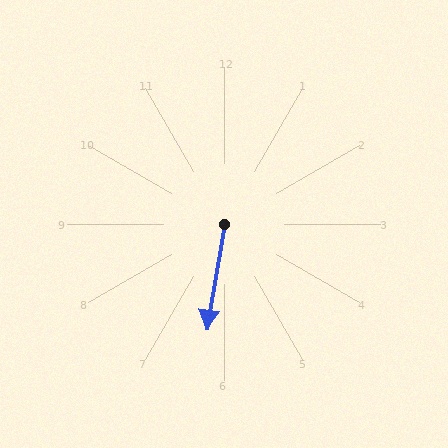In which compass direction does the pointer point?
South.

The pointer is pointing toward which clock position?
Roughly 6 o'clock.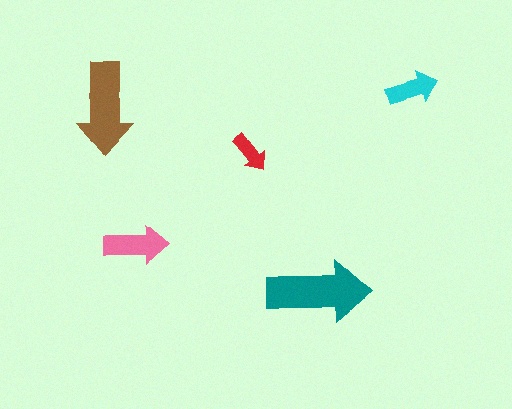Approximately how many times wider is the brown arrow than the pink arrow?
About 1.5 times wider.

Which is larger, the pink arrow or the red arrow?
The pink one.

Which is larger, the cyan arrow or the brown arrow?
The brown one.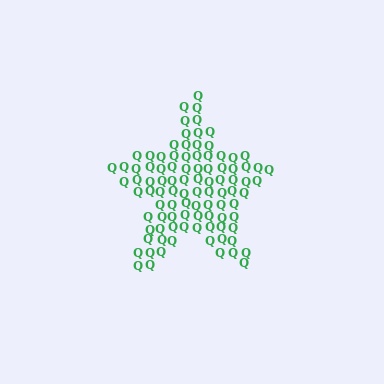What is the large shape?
The large shape is a star.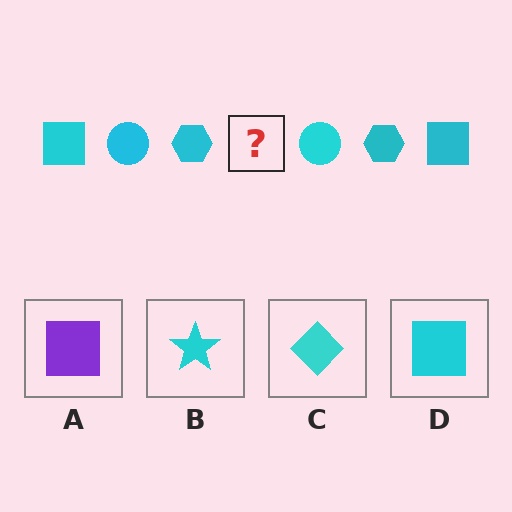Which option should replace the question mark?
Option D.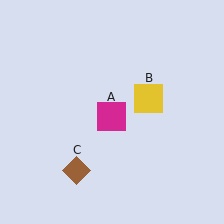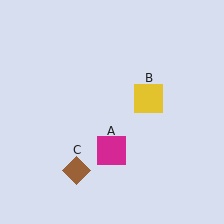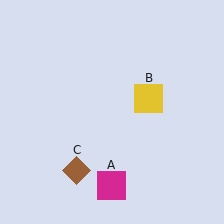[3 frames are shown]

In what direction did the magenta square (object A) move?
The magenta square (object A) moved down.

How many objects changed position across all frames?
1 object changed position: magenta square (object A).